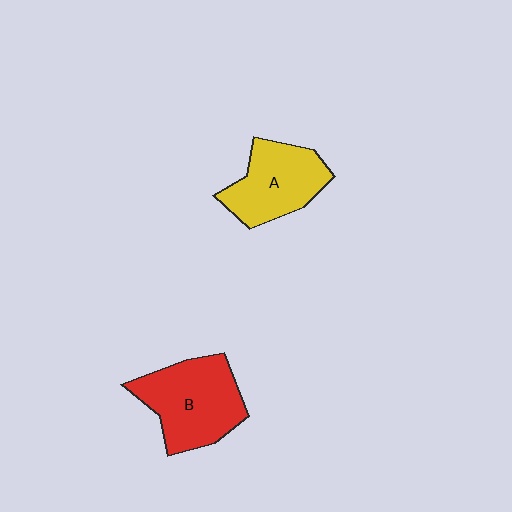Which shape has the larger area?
Shape B (red).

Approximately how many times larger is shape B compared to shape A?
Approximately 1.2 times.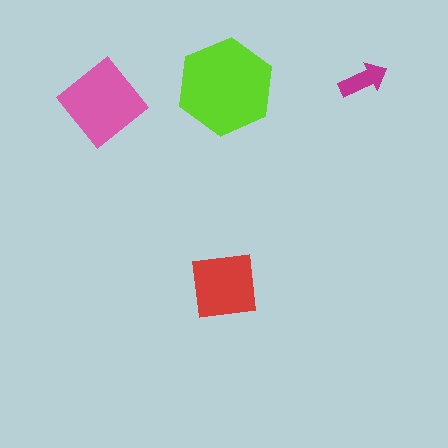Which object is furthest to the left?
The pink diamond is leftmost.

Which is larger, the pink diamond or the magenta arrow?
The pink diamond.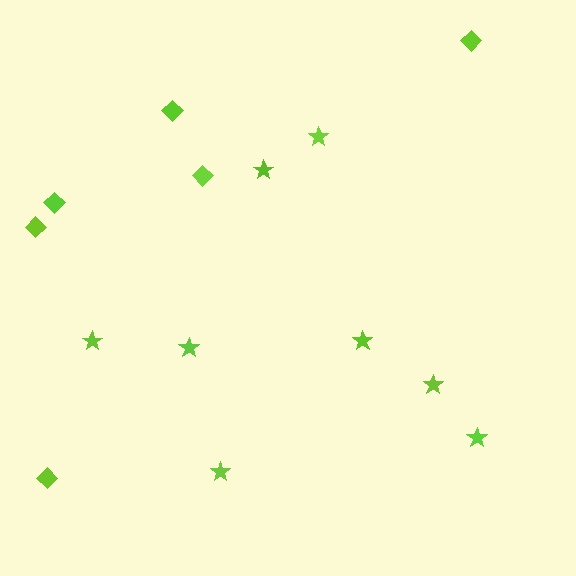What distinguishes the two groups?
There are 2 groups: one group of stars (8) and one group of diamonds (6).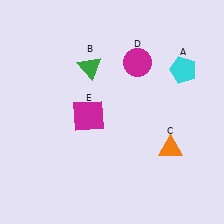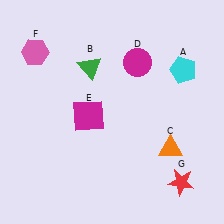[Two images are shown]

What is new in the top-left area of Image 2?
A pink hexagon (F) was added in the top-left area of Image 2.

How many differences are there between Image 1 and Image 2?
There are 2 differences between the two images.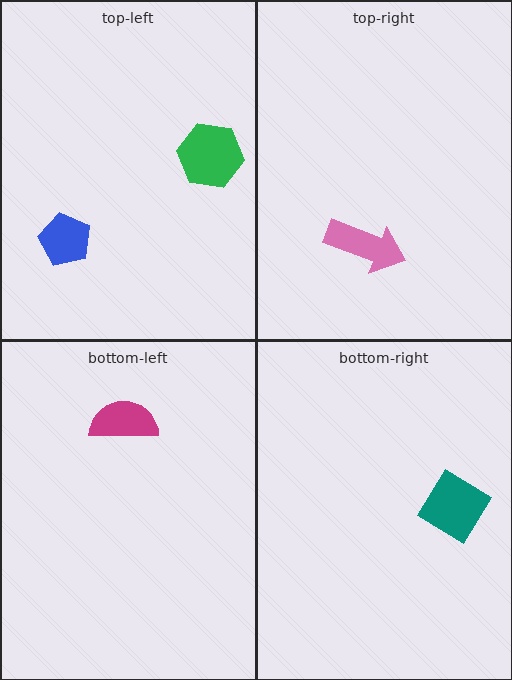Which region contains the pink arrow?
The top-right region.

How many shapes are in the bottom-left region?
1.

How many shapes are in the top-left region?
2.